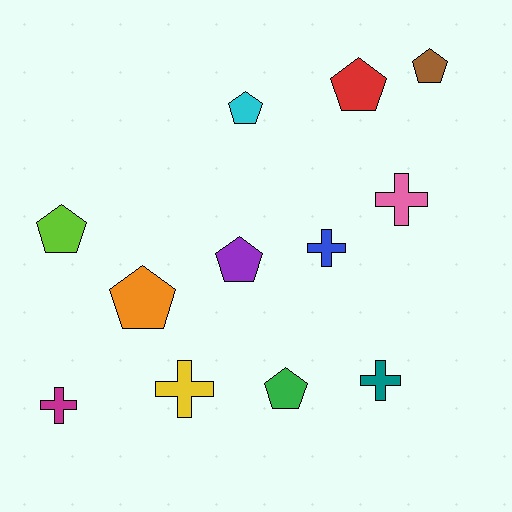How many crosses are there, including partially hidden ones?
There are 5 crosses.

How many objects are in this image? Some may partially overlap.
There are 12 objects.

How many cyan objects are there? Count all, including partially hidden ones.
There is 1 cyan object.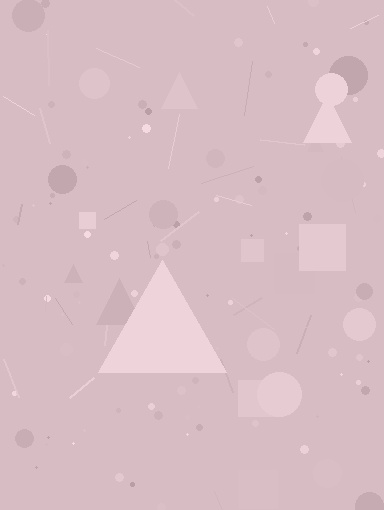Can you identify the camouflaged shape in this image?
The camouflaged shape is a triangle.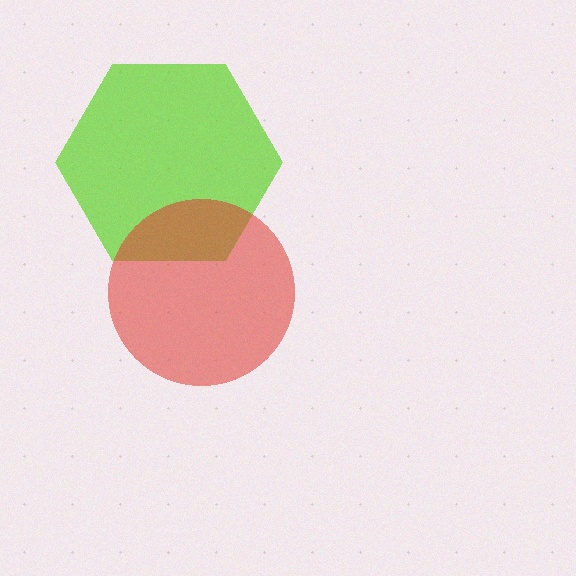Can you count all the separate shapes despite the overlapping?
Yes, there are 2 separate shapes.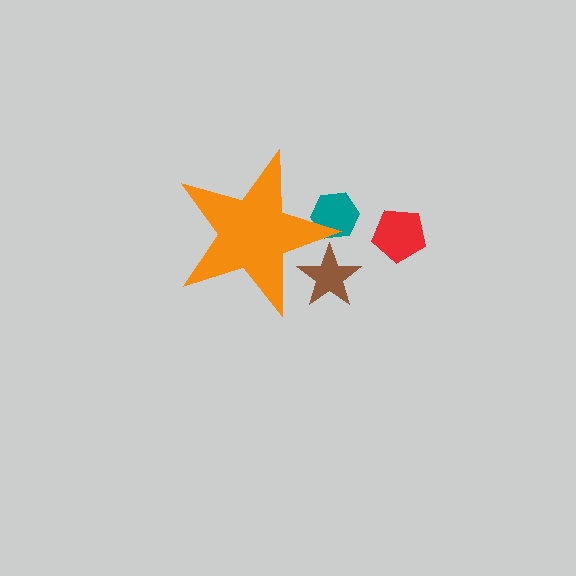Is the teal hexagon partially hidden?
Yes, the teal hexagon is partially hidden behind the orange star.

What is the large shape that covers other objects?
An orange star.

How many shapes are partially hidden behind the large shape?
2 shapes are partially hidden.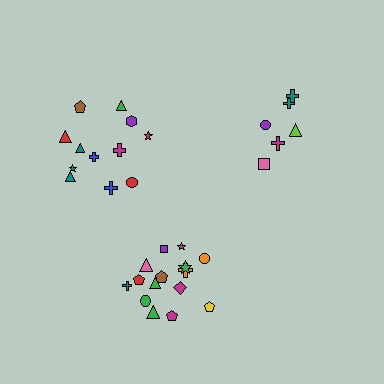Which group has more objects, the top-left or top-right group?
The top-left group.